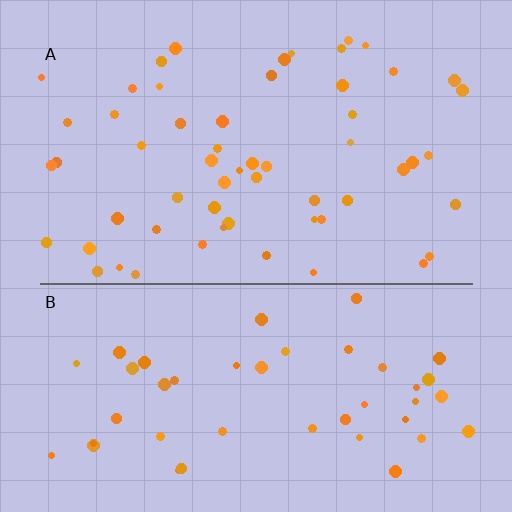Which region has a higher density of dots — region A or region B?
A (the top).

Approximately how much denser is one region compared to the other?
Approximately 1.2× — region A over region B.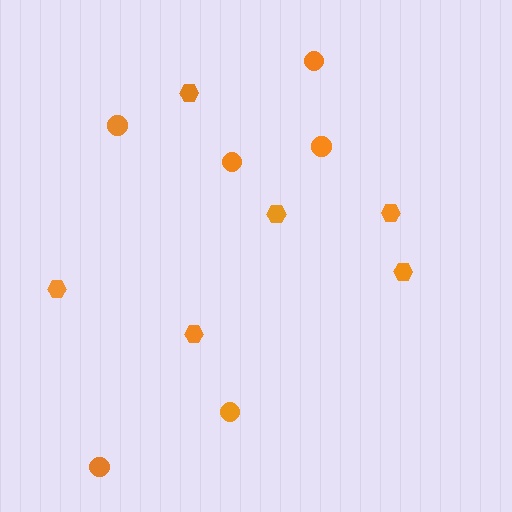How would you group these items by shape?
There are 2 groups: one group of hexagons (6) and one group of circles (6).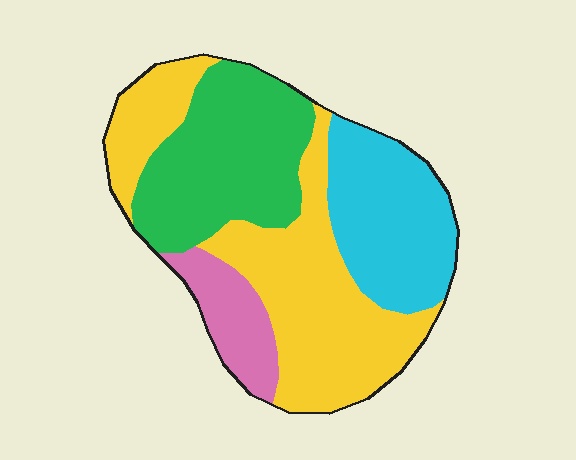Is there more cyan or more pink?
Cyan.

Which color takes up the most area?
Yellow, at roughly 40%.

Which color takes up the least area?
Pink, at roughly 10%.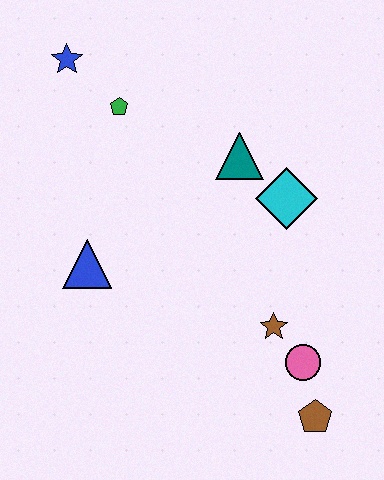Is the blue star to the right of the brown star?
No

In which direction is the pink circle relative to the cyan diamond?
The pink circle is below the cyan diamond.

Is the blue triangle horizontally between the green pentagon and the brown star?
No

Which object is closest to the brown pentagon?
The pink circle is closest to the brown pentagon.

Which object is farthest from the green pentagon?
The brown pentagon is farthest from the green pentagon.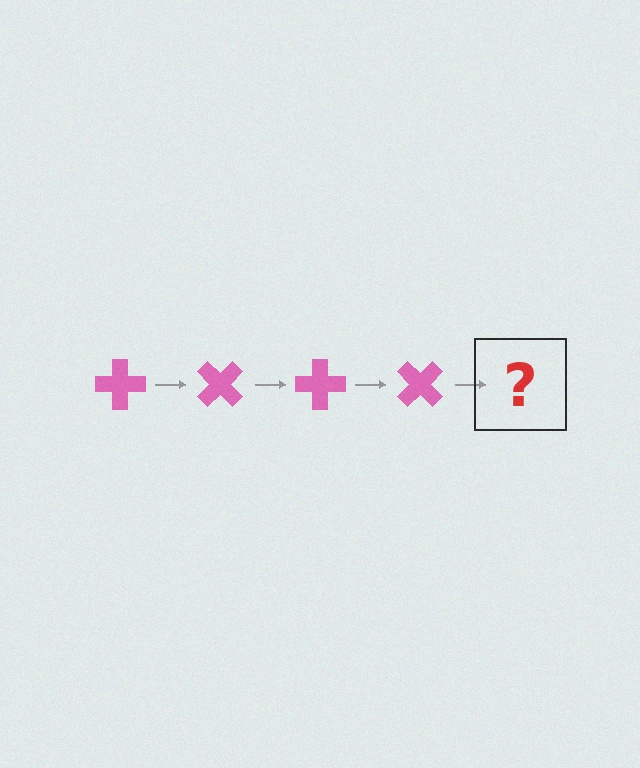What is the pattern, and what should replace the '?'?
The pattern is that the cross rotates 45 degrees each step. The '?' should be a pink cross rotated 180 degrees.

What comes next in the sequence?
The next element should be a pink cross rotated 180 degrees.